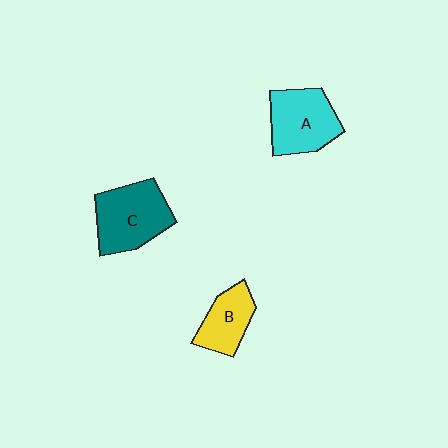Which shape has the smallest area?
Shape B (yellow).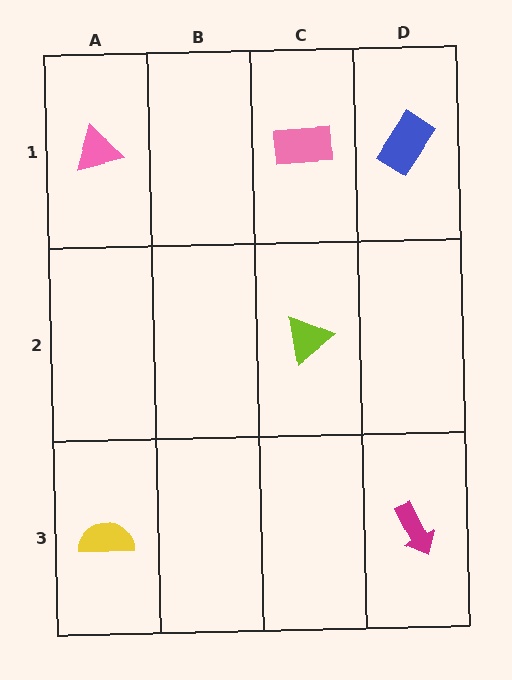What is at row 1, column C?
A pink rectangle.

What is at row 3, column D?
A magenta arrow.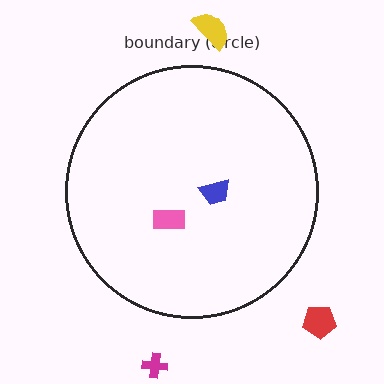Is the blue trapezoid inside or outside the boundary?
Inside.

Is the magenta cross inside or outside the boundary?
Outside.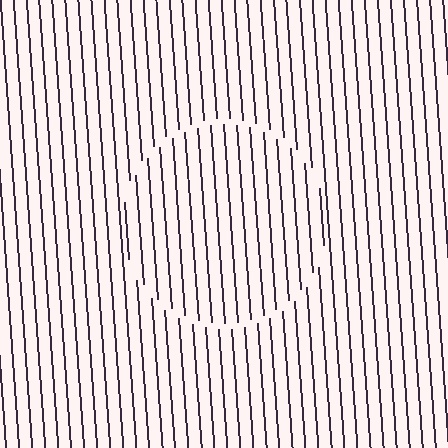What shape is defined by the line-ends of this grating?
An illusory circle. The interior of the shape contains the same grating, shifted by half a period — the contour is defined by the phase discontinuity where line-ends from the inner and outer gratings abut.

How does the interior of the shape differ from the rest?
The interior of the shape contains the same grating, shifted by half a period — the contour is defined by the phase discontinuity where line-ends from the inner and outer gratings abut.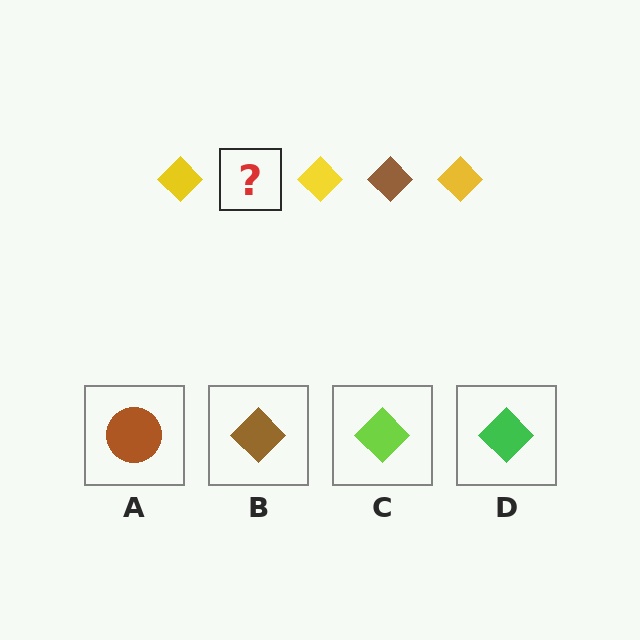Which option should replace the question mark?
Option B.